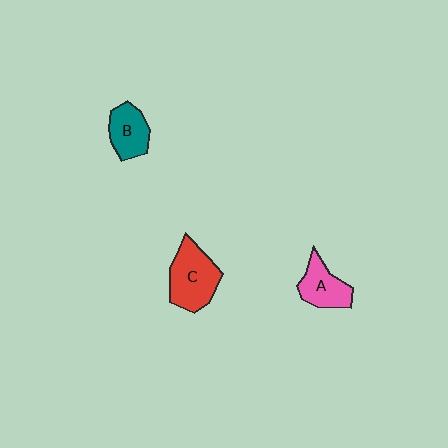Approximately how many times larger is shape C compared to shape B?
Approximately 1.5 times.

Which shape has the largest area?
Shape C (red).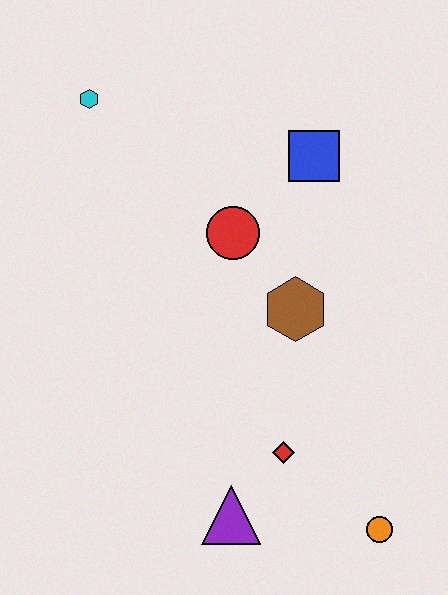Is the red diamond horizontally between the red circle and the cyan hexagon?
No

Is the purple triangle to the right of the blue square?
No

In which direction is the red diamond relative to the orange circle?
The red diamond is to the left of the orange circle.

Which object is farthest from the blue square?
The orange circle is farthest from the blue square.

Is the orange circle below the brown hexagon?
Yes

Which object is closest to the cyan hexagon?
The red circle is closest to the cyan hexagon.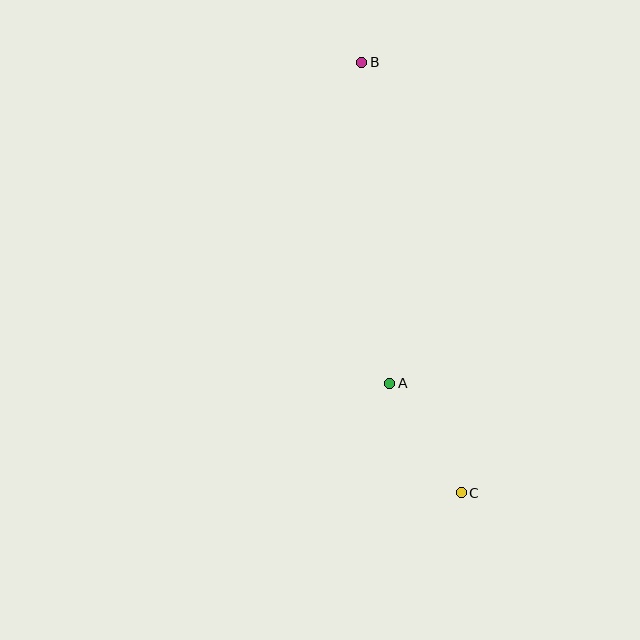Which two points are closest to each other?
Points A and C are closest to each other.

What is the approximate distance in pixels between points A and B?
The distance between A and B is approximately 322 pixels.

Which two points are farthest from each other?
Points B and C are farthest from each other.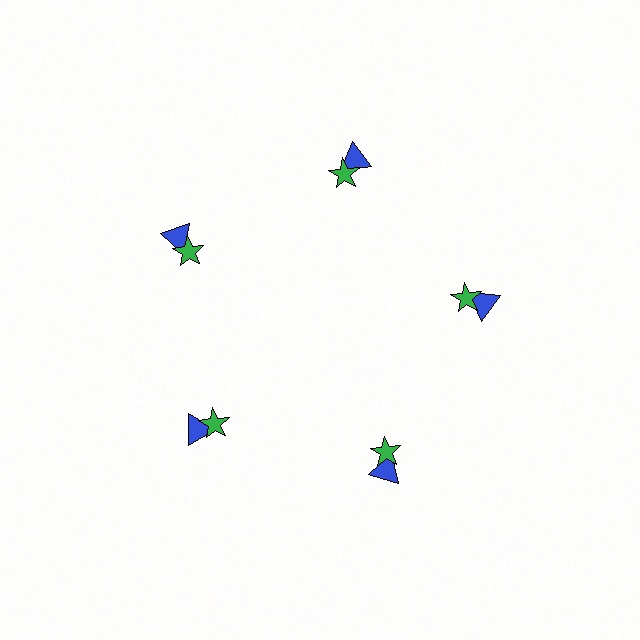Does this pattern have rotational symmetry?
Yes, this pattern has 5-fold rotational symmetry. It looks the same after rotating 72 degrees around the center.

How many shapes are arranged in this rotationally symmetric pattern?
There are 10 shapes, arranged in 5 groups of 2.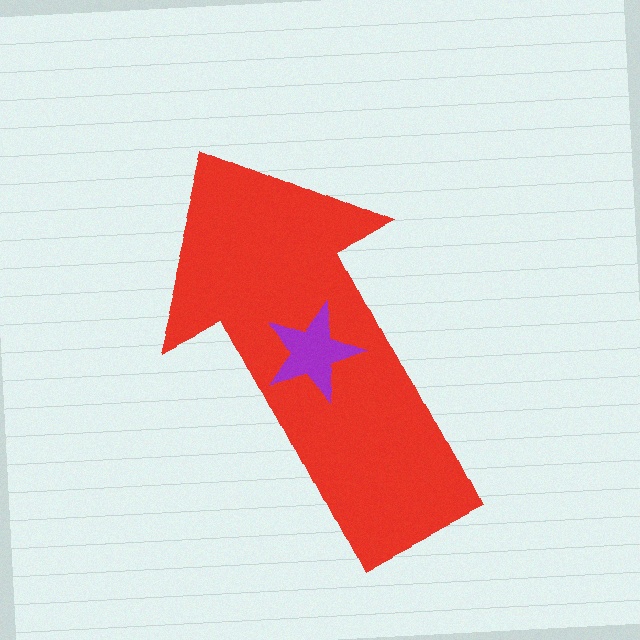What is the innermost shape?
The purple star.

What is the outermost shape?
The red arrow.